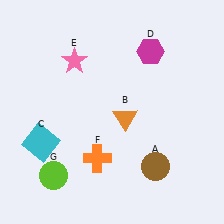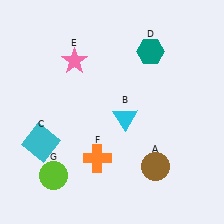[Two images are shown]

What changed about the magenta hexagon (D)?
In Image 1, D is magenta. In Image 2, it changed to teal.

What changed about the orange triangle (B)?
In Image 1, B is orange. In Image 2, it changed to cyan.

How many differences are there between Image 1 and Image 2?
There are 2 differences between the two images.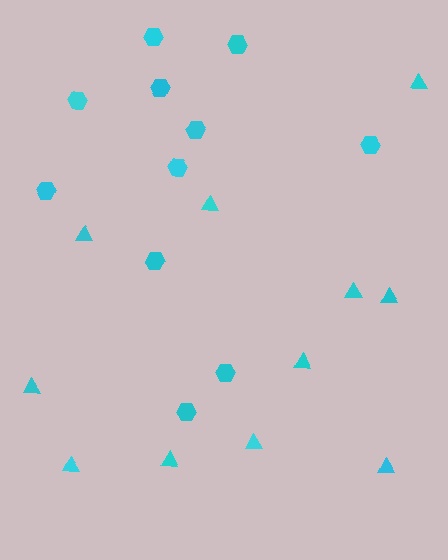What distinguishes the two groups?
There are 2 groups: one group of triangles (11) and one group of hexagons (11).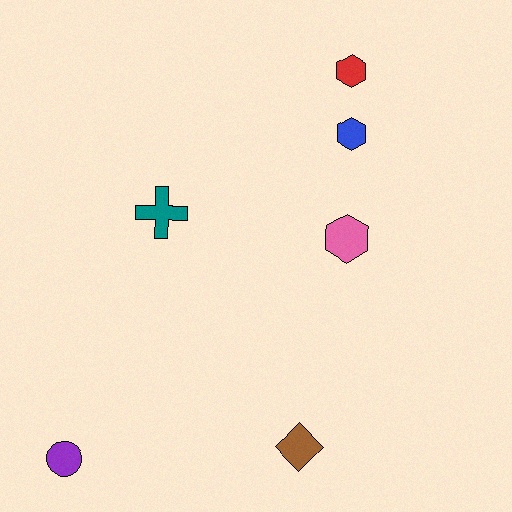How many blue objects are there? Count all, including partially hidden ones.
There is 1 blue object.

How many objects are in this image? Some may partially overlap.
There are 6 objects.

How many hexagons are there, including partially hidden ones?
There are 3 hexagons.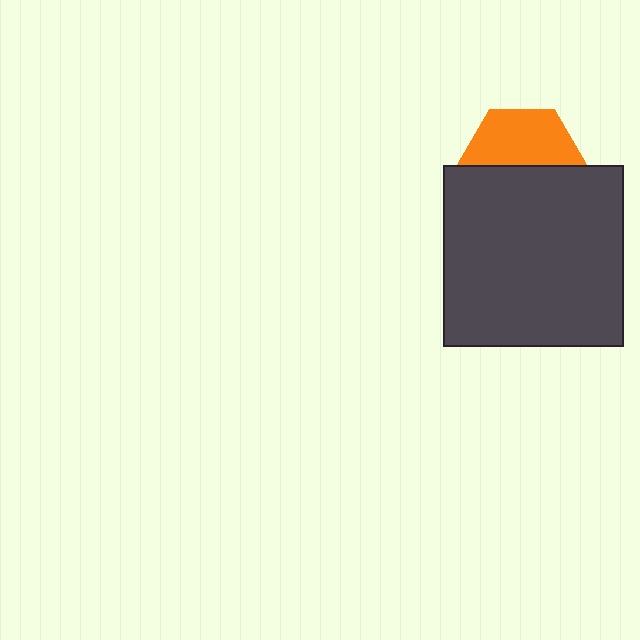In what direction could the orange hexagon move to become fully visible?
The orange hexagon could move up. That would shift it out from behind the dark gray square entirely.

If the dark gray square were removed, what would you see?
You would see the complete orange hexagon.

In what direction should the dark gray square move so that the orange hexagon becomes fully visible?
The dark gray square should move down. That is the shortest direction to clear the overlap and leave the orange hexagon fully visible.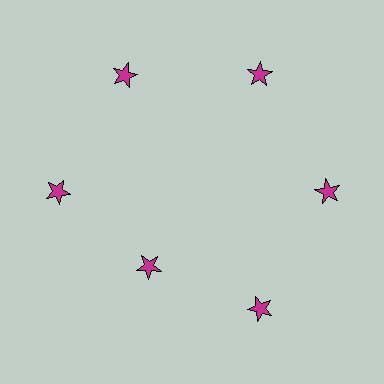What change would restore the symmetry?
The symmetry would be restored by moving it outward, back onto the ring so that all 6 stars sit at equal angles and equal distance from the center.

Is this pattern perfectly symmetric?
No. The 6 magenta stars are arranged in a ring, but one element near the 7 o'clock position is pulled inward toward the center, breaking the 6-fold rotational symmetry.